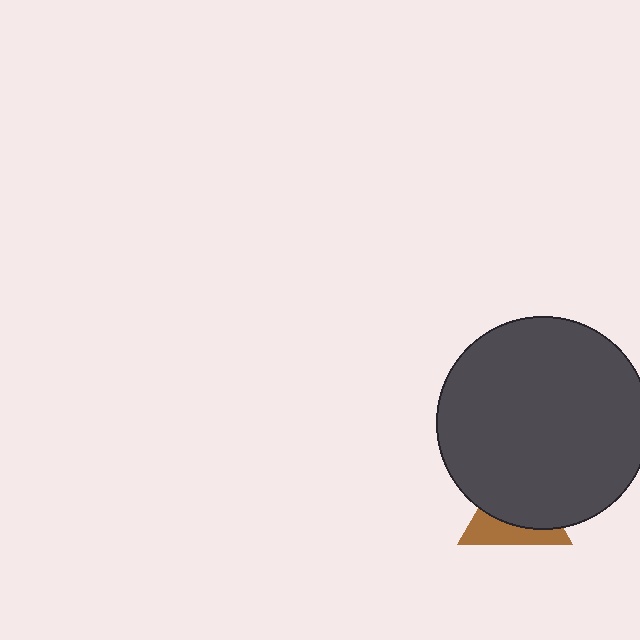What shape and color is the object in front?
The object in front is a dark gray circle.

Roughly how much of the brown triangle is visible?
A small part of it is visible (roughly 38%).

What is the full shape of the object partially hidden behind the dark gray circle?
The partially hidden object is a brown triangle.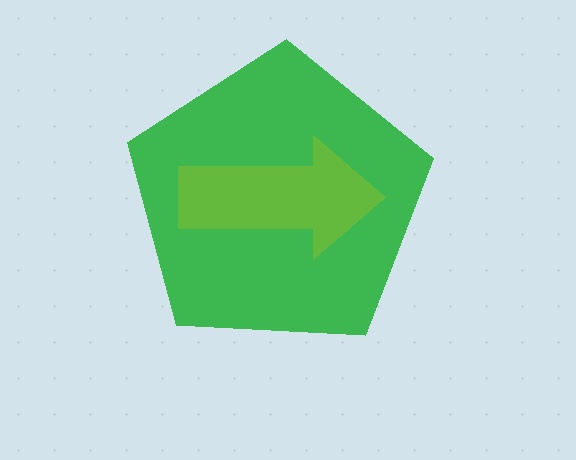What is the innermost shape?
The lime arrow.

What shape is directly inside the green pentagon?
The lime arrow.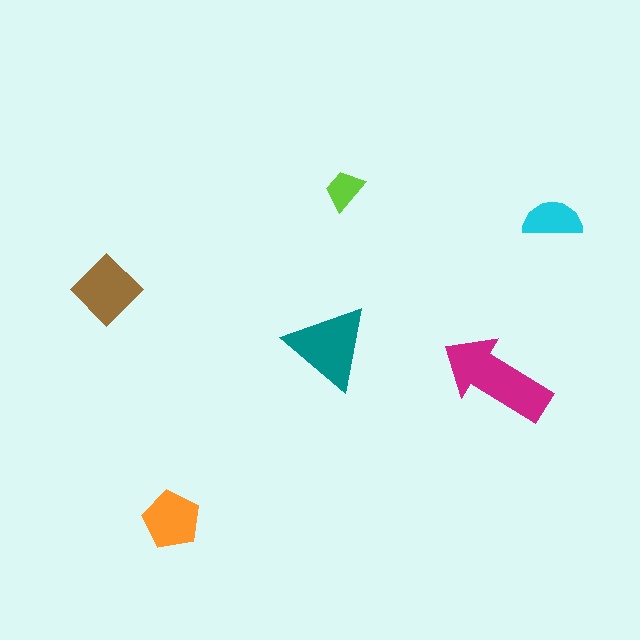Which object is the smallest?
The lime trapezoid.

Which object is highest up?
The lime trapezoid is topmost.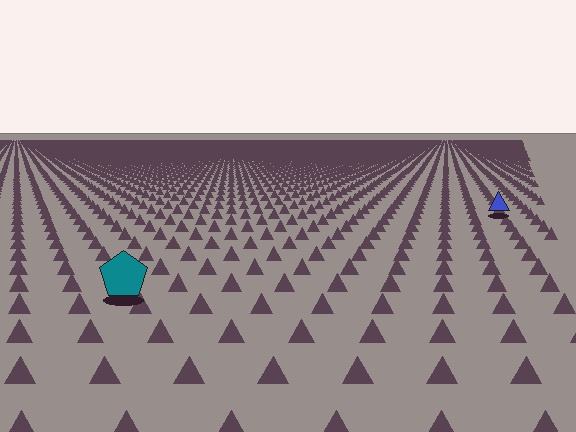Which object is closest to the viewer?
The teal pentagon is closest. The texture marks near it are larger and more spread out.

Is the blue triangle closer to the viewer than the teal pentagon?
No. The teal pentagon is closer — you can tell from the texture gradient: the ground texture is coarser near it.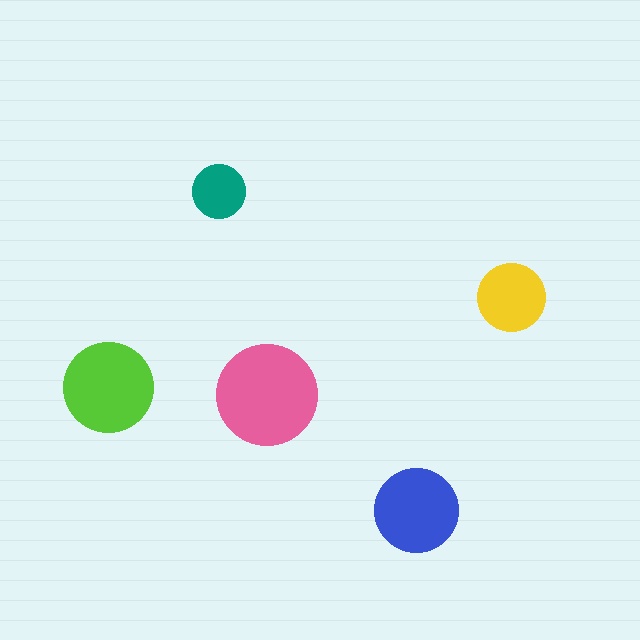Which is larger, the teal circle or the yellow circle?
The yellow one.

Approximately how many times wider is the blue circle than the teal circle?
About 1.5 times wider.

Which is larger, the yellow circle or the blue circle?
The blue one.